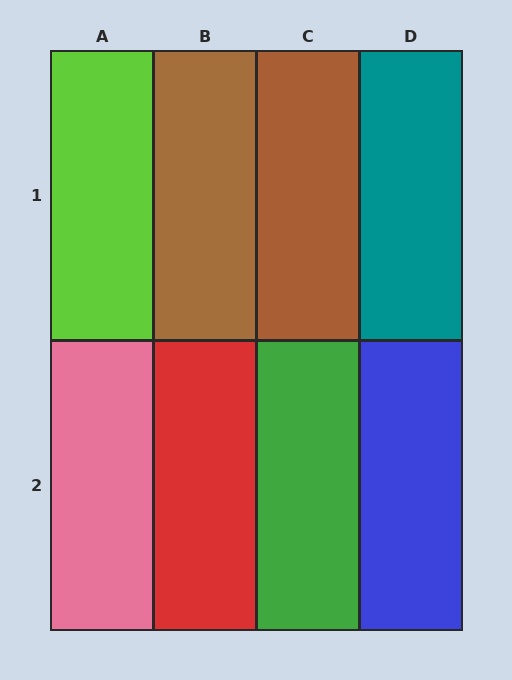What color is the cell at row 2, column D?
Blue.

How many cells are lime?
1 cell is lime.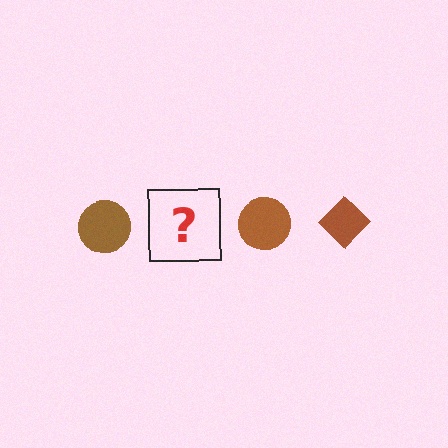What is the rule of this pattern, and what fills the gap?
The rule is that the pattern cycles through circle, diamond shapes in brown. The gap should be filled with a brown diamond.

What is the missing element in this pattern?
The missing element is a brown diamond.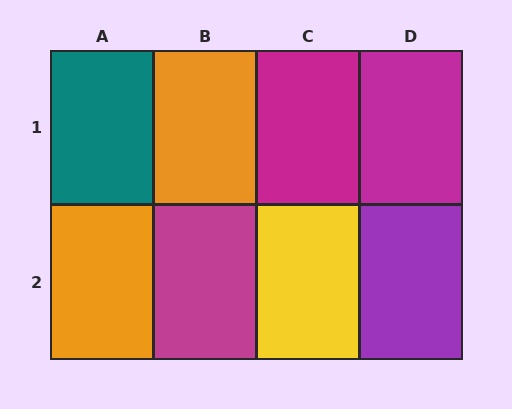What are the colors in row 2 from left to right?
Orange, magenta, yellow, purple.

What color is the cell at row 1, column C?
Magenta.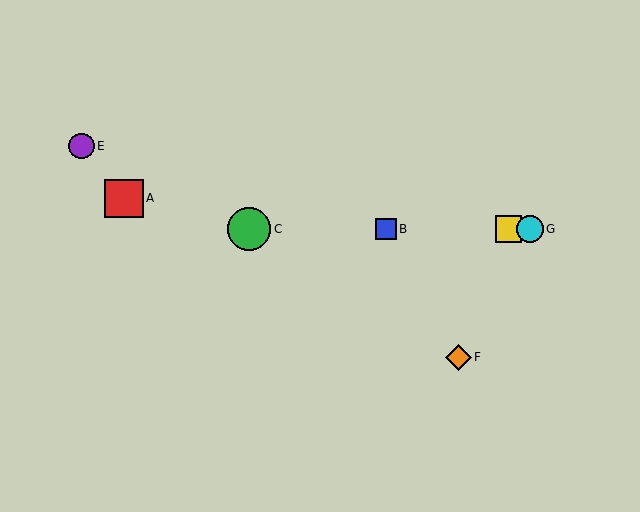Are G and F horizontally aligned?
No, G is at y≈229 and F is at y≈357.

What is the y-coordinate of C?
Object C is at y≈229.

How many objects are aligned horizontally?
4 objects (B, C, D, G) are aligned horizontally.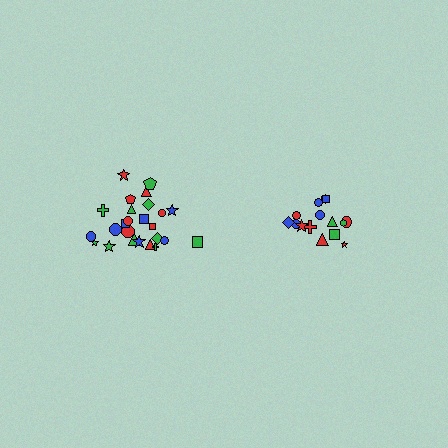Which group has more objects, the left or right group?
The left group.